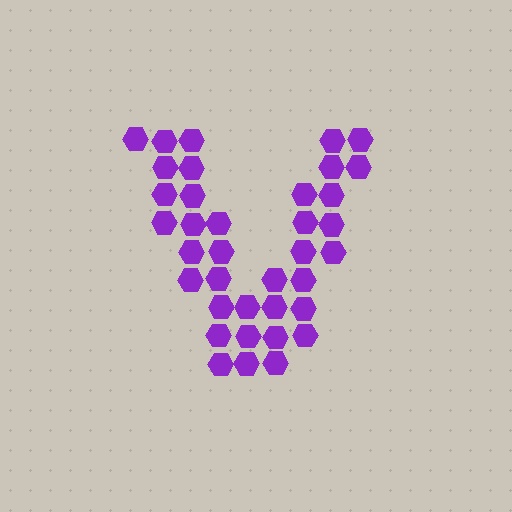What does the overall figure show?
The overall figure shows the letter V.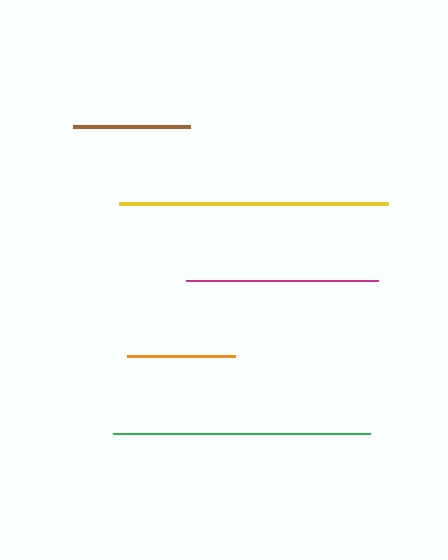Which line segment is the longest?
The yellow line is the longest at approximately 269 pixels.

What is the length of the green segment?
The green segment is approximately 257 pixels long.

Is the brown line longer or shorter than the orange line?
The brown line is longer than the orange line.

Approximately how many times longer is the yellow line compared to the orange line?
The yellow line is approximately 2.5 times the length of the orange line.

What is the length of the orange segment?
The orange segment is approximately 108 pixels long.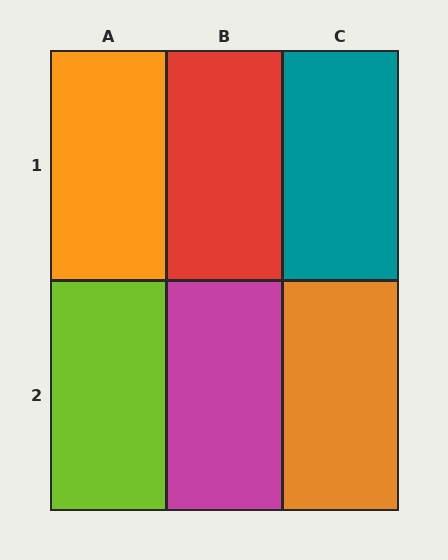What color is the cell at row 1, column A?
Orange.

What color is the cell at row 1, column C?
Teal.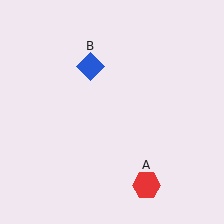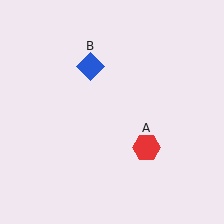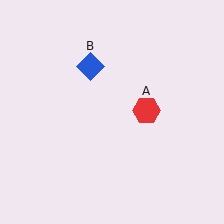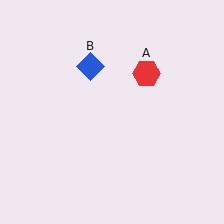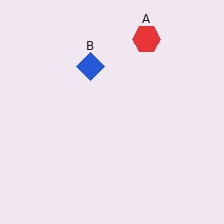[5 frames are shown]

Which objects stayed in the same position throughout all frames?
Blue diamond (object B) remained stationary.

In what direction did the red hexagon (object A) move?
The red hexagon (object A) moved up.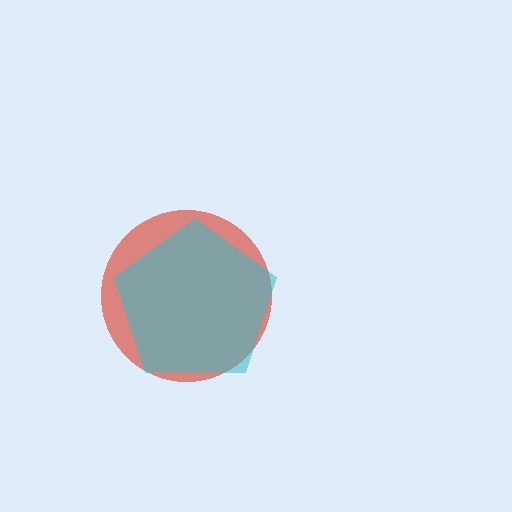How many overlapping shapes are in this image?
There are 2 overlapping shapes in the image.